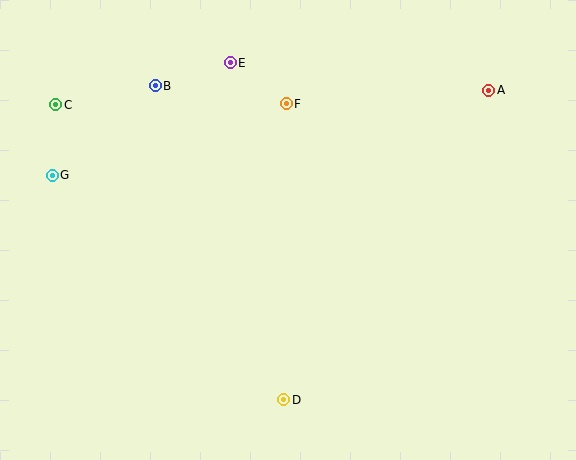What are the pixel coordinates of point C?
Point C is at (56, 105).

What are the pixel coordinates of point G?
Point G is at (52, 175).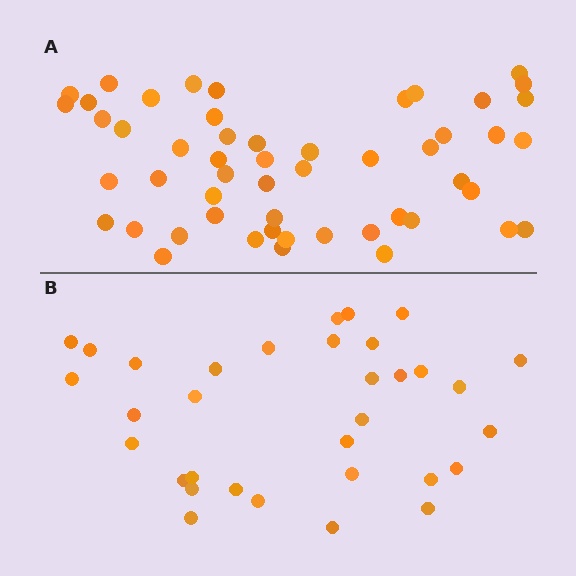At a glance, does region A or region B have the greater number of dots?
Region A (the top region) has more dots.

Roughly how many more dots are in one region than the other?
Region A has approximately 20 more dots than region B.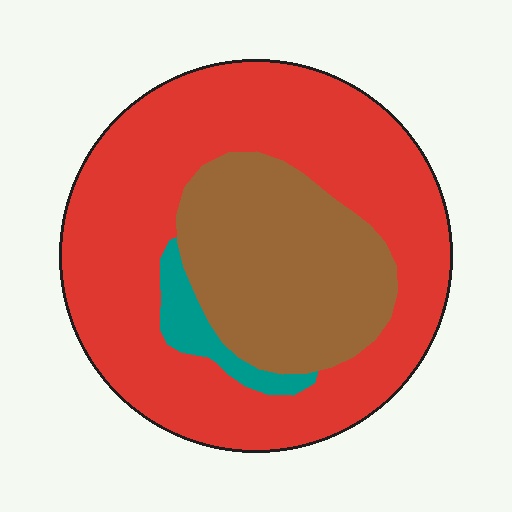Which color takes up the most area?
Red, at roughly 65%.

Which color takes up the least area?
Teal, at roughly 5%.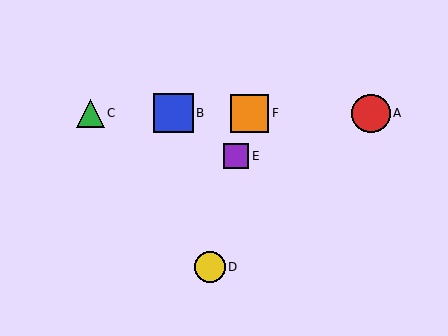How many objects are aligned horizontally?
4 objects (A, B, C, F) are aligned horizontally.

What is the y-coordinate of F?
Object F is at y≈113.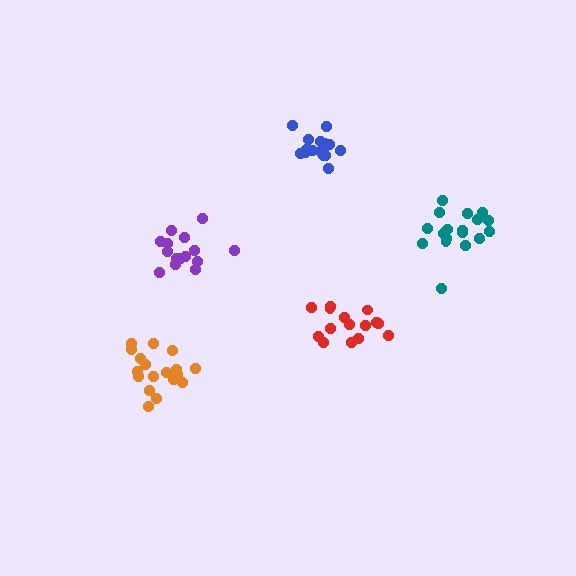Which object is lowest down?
The orange cluster is bottommost.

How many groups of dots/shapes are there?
There are 5 groups.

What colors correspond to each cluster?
The clusters are colored: red, purple, teal, blue, orange.